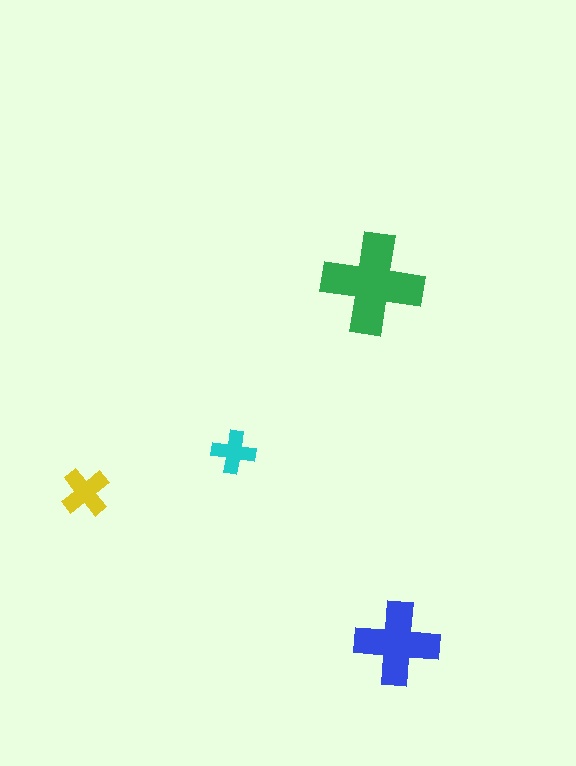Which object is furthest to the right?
The blue cross is rightmost.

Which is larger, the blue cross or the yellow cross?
The blue one.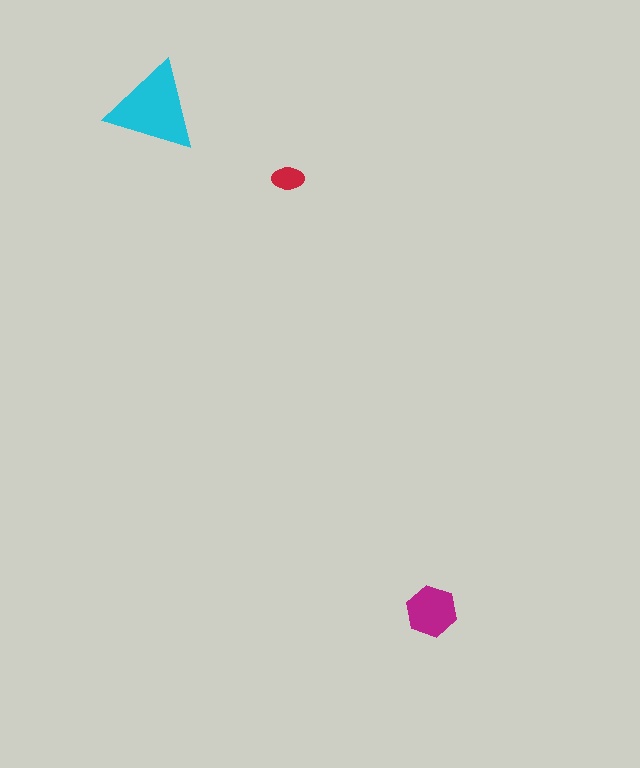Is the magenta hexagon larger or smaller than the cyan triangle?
Smaller.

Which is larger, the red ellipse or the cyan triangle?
The cyan triangle.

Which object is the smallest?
The red ellipse.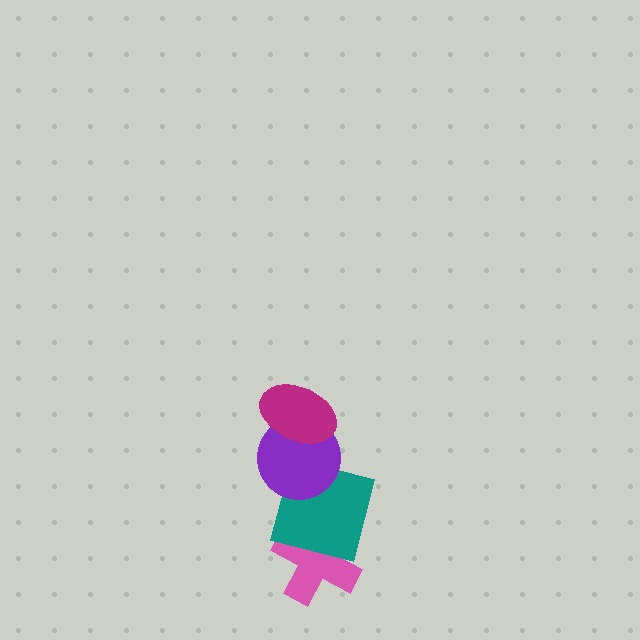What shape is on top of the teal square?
The purple circle is on top of the teal square.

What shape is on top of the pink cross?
The teal square is on top of the pink cross.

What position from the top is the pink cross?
The pink cross is 4th from the top.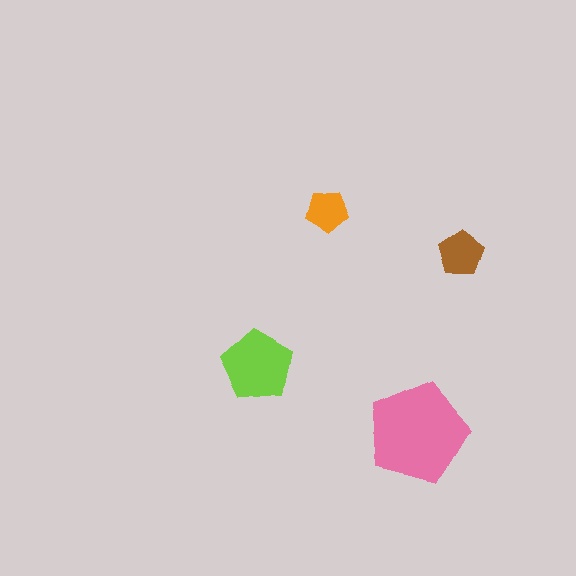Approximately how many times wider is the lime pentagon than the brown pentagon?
About 1.5 times wider.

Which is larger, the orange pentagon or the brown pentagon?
The brown one.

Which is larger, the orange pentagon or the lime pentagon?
The lime one.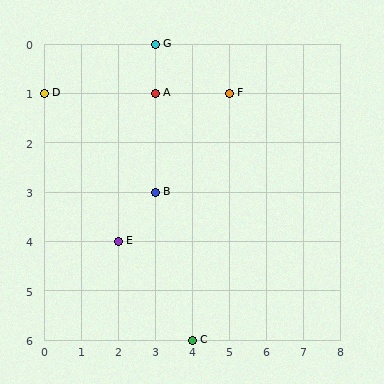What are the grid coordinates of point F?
Point F is at grid coordinates (5, 1).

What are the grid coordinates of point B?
Point B is at grid coordinates (3, 3).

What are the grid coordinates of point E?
Point E is at grid coordinates (2, 4).